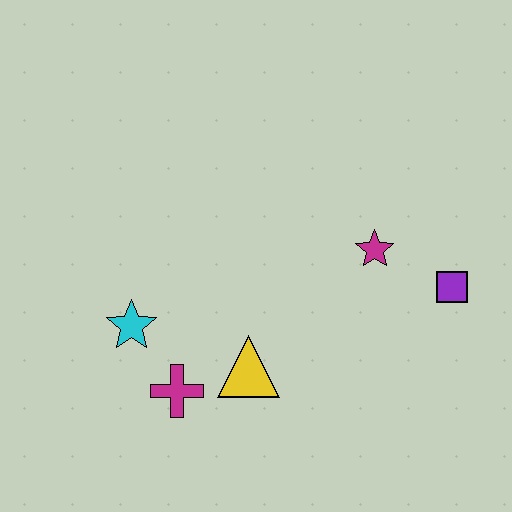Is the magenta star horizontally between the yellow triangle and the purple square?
Yes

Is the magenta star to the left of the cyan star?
No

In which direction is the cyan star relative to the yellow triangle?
The cyan star is to the left of the yellow triangle.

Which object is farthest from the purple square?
The cyan star is farthest from the purple square.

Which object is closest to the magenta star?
The purple square is closest to the magenta star.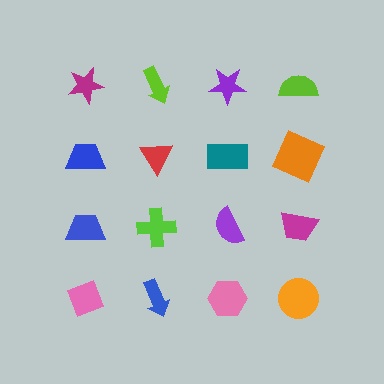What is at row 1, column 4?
A lime semicircle.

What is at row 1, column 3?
A purple star.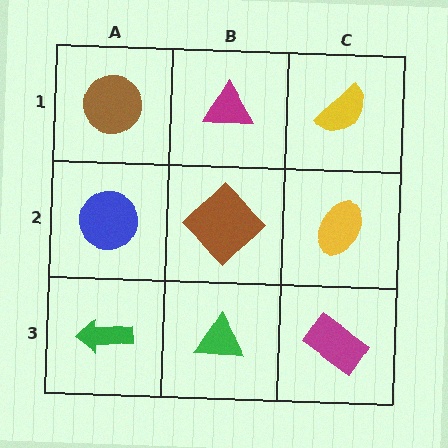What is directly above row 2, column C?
A yellow semicircle.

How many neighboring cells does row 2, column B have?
4.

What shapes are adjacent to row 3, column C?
A yellow ellipse (row 2, column C), a green triangle (row 3, column B).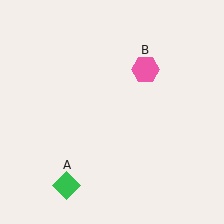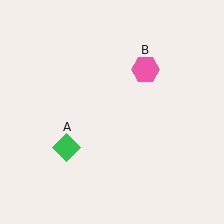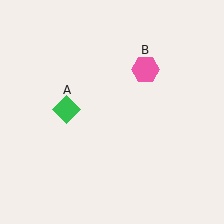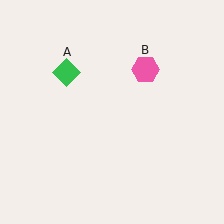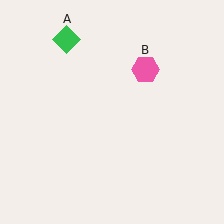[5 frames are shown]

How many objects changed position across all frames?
1 object changed position: green diamond (object A).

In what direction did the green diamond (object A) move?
The green diamond (object A) moved up.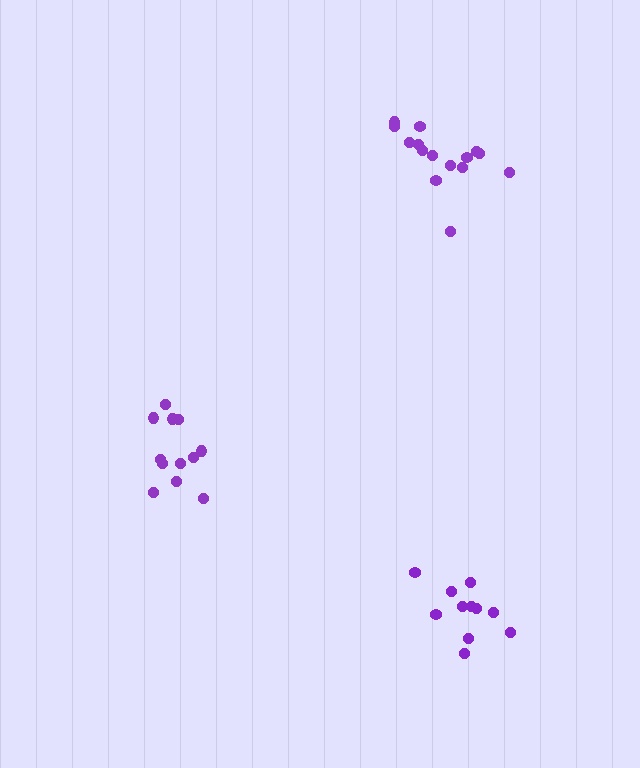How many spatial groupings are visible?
There are 3 spatial groupings.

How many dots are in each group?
Group 1: 11 dots, Group 2: 12 dots, Group 3: 15 dots (38 total).